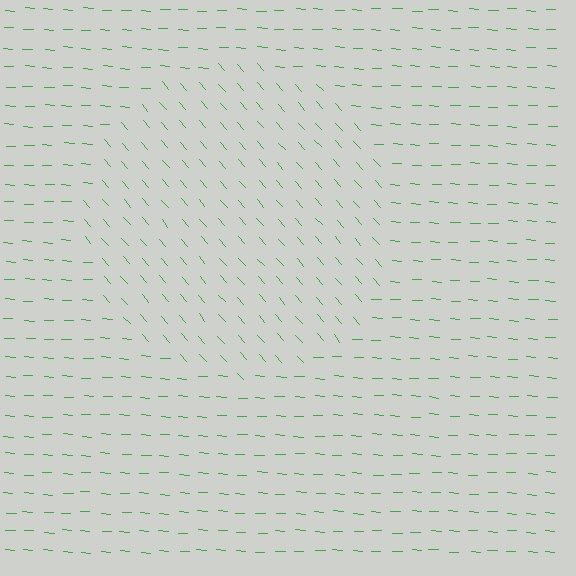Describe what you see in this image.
The image is filled with small green line segments. A circle region in the image has lines oriented differently from the surrounding lines, creating a visible texture boundary.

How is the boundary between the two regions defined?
The boundary is defined purely by a change in line orientation (approximately 45 degrees difference). All lines are the same color and thickness.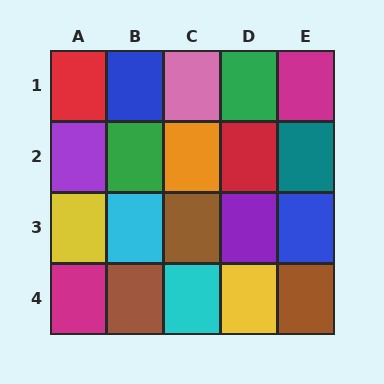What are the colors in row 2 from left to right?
Purple, green, orange, red, teal.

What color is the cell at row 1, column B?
Blue.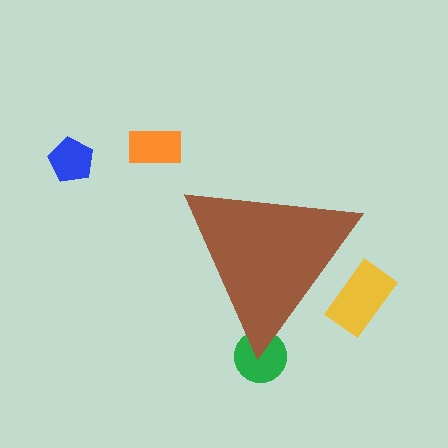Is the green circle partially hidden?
Yes, the green circle is partially hidden behind the brown triangle.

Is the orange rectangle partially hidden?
No, the orange rectangle is fully visible.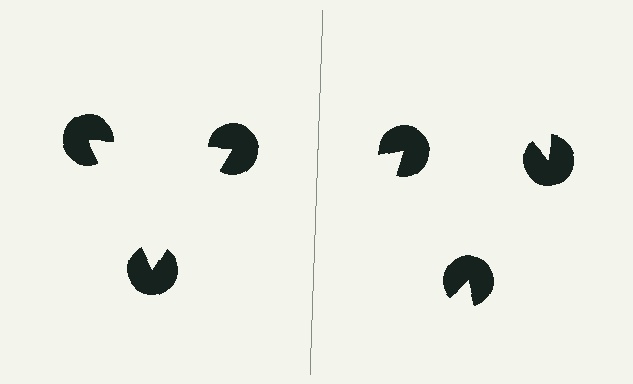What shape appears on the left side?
An illusory triangle.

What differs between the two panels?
The pac-man discs are positioned identically on both sides; only the wedge orientations differ. On the left they align to a triangle; on the right they are misaligned.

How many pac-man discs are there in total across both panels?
6 — 3 on each side.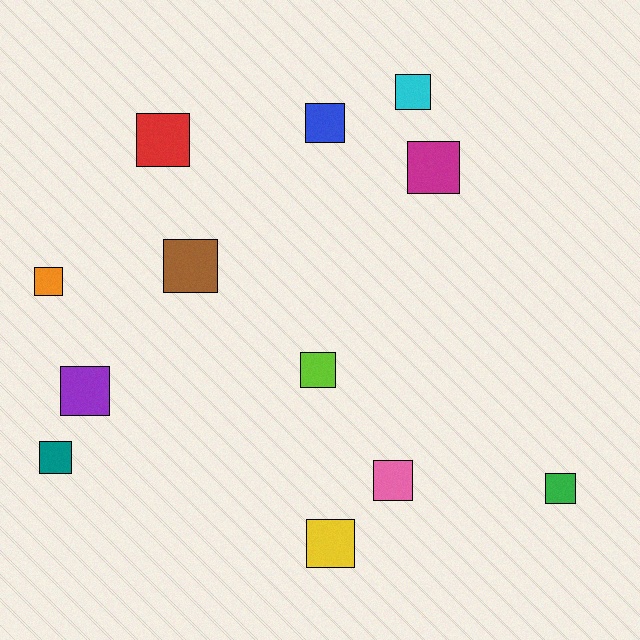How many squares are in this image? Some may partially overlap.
There are 12 squares.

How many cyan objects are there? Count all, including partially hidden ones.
There is 1 cyan object.